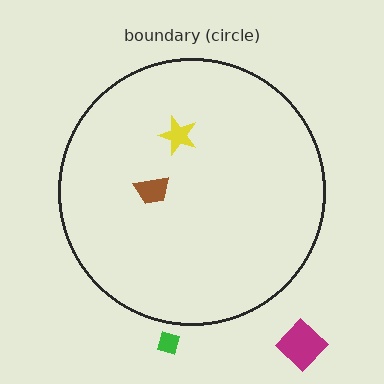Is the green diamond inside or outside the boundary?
Outside.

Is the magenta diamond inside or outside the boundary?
Outside.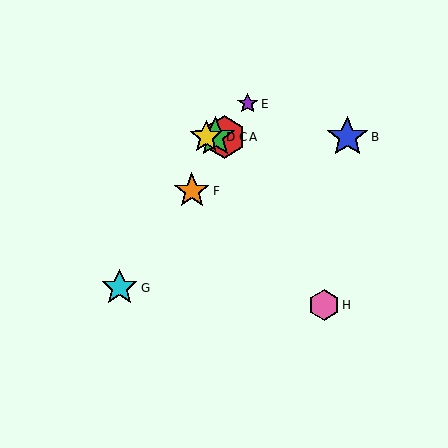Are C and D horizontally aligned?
Yes, both are at y≈137.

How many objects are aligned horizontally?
4 objects (A, B, C, D) are aligned horizontally.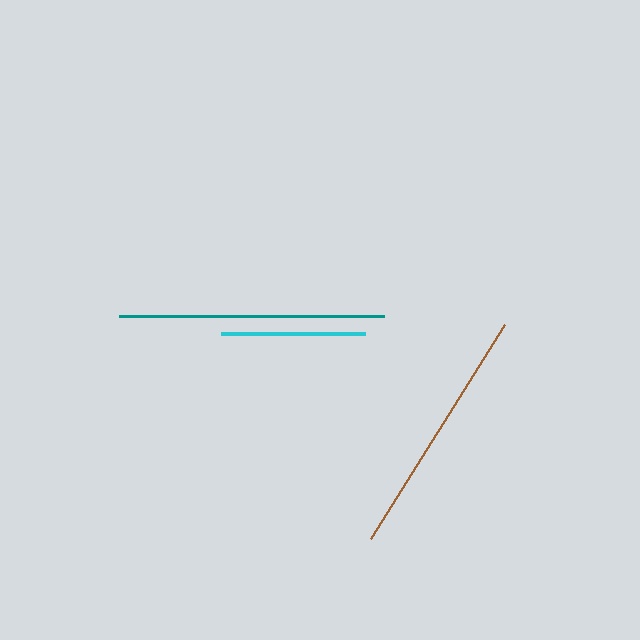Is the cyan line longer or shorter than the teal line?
The teal line is longer than the cyan line.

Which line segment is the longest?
The teal line is the longest at approximately 265 pixels.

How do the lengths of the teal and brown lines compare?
The teal and brown lines are approximately the same length.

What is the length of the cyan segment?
The cyan segment is approximately 143 pixels long.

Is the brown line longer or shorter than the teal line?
The teal line is longer than the brown line.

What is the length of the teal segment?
The teal segment is approximately 265 pixels long.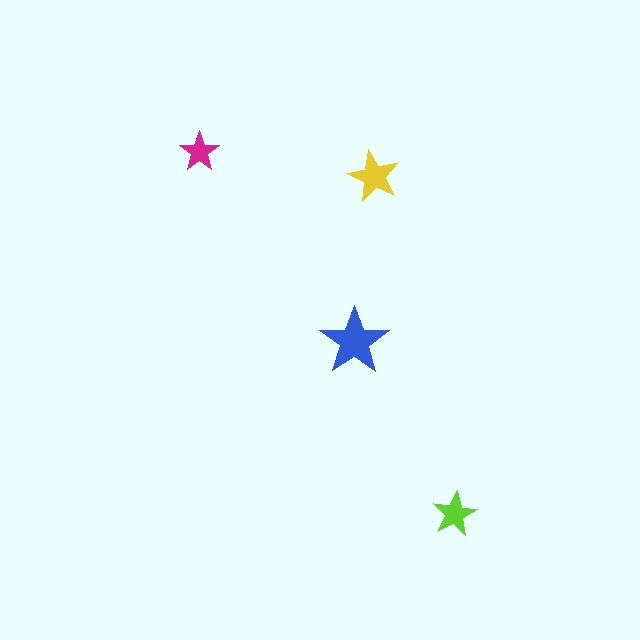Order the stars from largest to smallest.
the blue one, the yellow one, the lime one, the magenta one.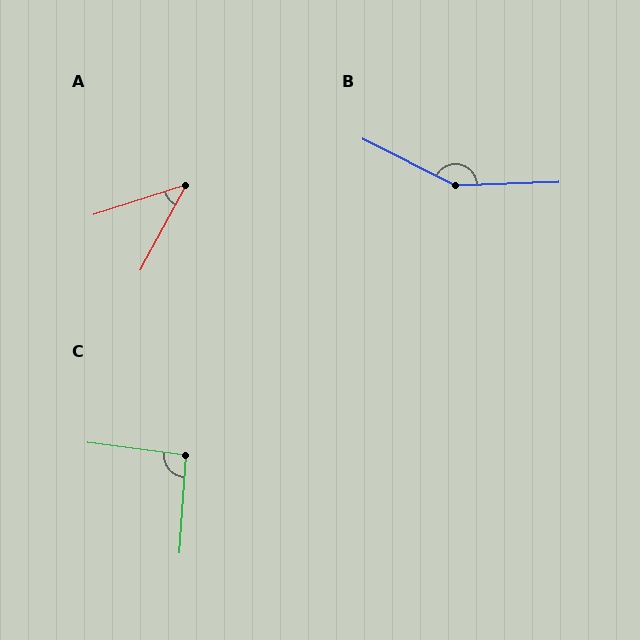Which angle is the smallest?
A, at approximately 43 degrees.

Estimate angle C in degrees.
Approximately 93 degrees.